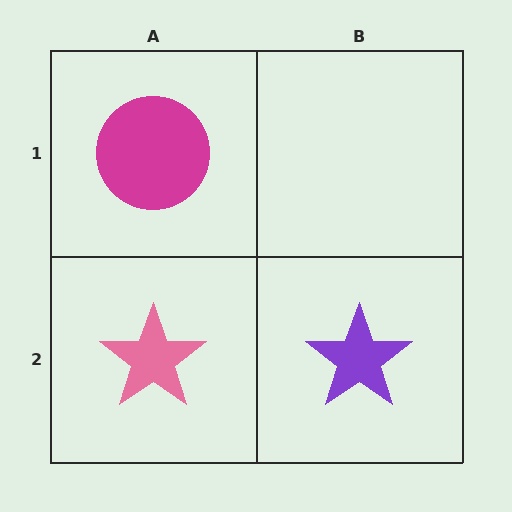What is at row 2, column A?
A pink star.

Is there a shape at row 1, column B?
No, that cell is empty.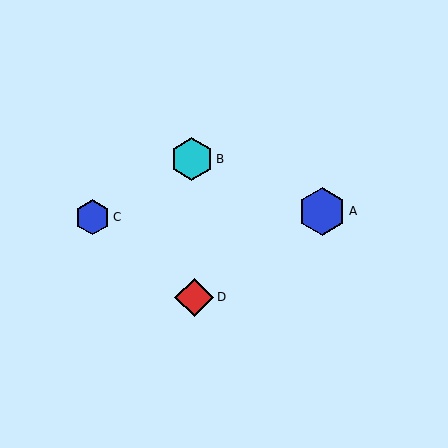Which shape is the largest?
The blue hexagon (labeled A) is the largest.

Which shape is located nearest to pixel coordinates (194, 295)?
The red diamond (labeled D) at (194, 297) is nearest to that location.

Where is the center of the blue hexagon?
The center of the blue hexagon is at (322, 211).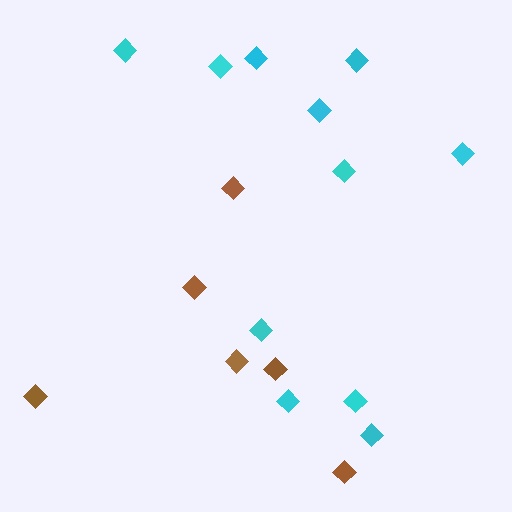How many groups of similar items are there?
There are 2 groups: one group of brown diamonds (6) and one group of cyan diamonds (11).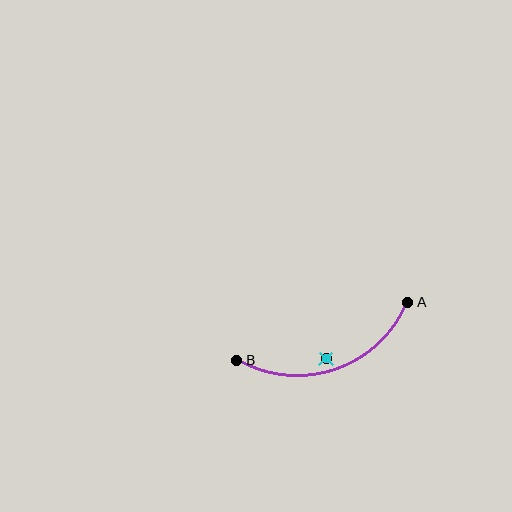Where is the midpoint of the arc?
The arc midpoint is the point on the curve farthest from the straight line joining A and B. It sits below that line.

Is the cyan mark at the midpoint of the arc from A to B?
No — the cyan mark does not lie on the arc at all. It sits slightly inside the curve.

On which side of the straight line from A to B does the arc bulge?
The arc bulges below the straight line connecting A and B.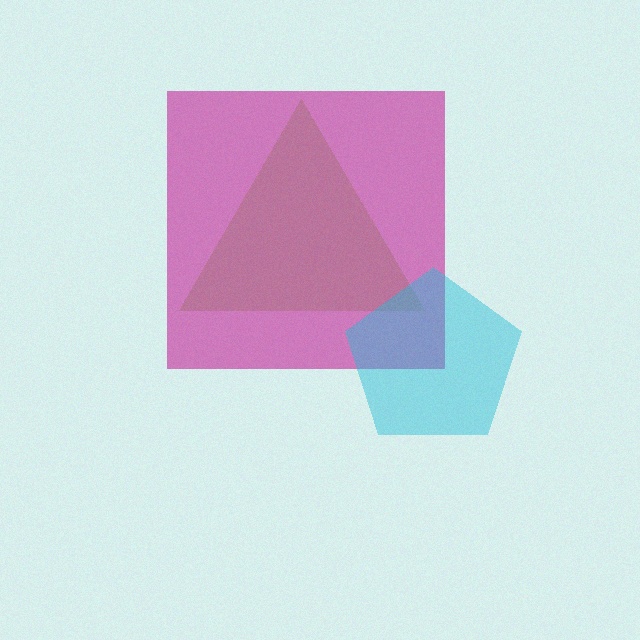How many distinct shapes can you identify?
There are 3 distinct shapes: a lime triangle, a magenta square, a cyan pentagon.